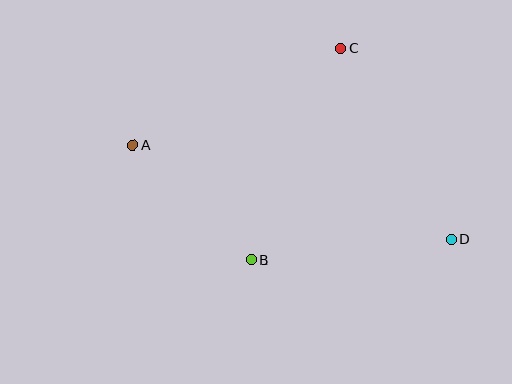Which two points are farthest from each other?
Points A and D are farthest from each other.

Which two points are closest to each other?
Points A and B are closest to each other.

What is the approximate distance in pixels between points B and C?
The distance between B and C is approximately 229 pixels.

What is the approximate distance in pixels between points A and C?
The distance between A and C is approximately 230 pixels.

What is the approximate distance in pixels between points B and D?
The distance between B and D is approximately 201 pixels.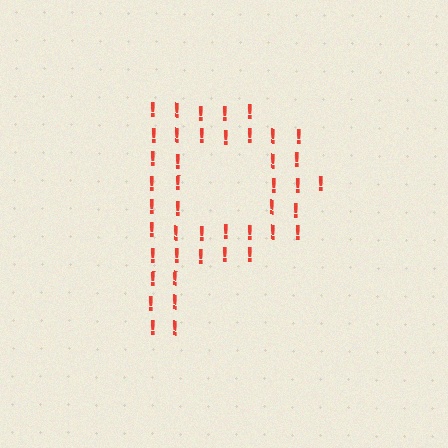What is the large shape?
The large shape is the letter P.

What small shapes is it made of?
It is made of small exclamation marks.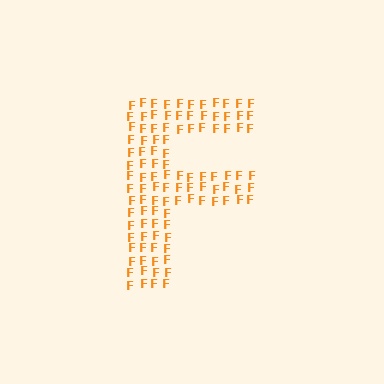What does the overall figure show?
The overall figure shows the letter F.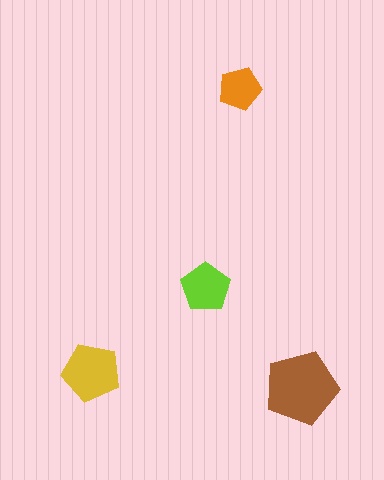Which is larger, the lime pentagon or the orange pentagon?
The lime one.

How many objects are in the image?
There are 4 objects in the image.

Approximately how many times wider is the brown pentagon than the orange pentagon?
About 1.5 times wider.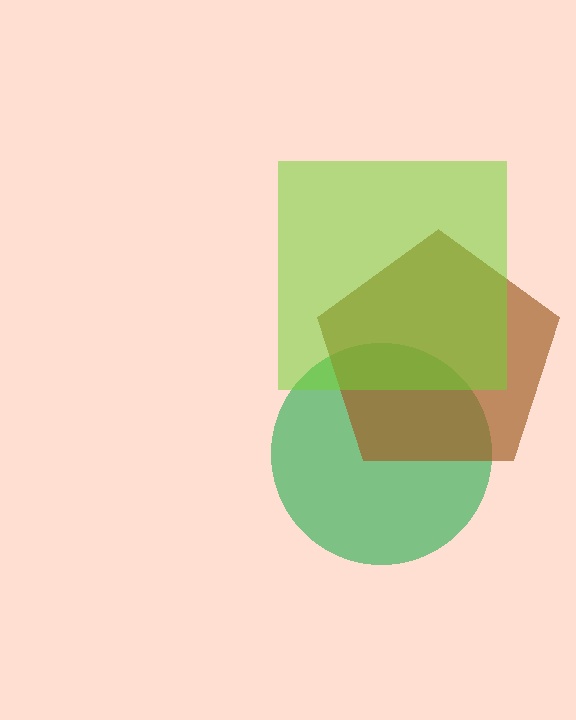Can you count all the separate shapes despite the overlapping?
Yes, there are 3 separate shapes.